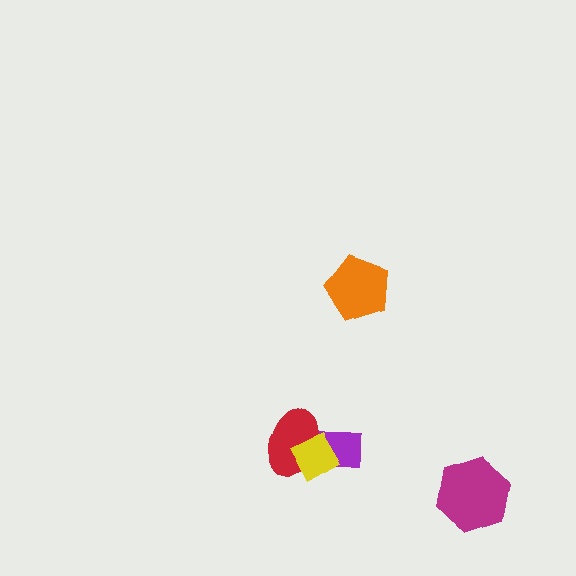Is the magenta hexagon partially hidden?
No, no other shape covers it.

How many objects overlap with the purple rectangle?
2 objects overlap with the purple rectangle.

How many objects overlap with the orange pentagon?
0 objects overlap with the orange pentagon.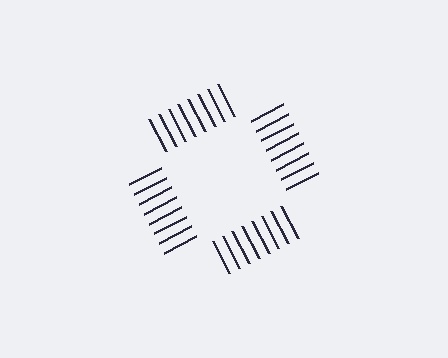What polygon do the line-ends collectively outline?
An illusory square — the line segments terminate on its edges but no continuous stroke is drawn.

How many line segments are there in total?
32 — 8 along each of the 4 edges.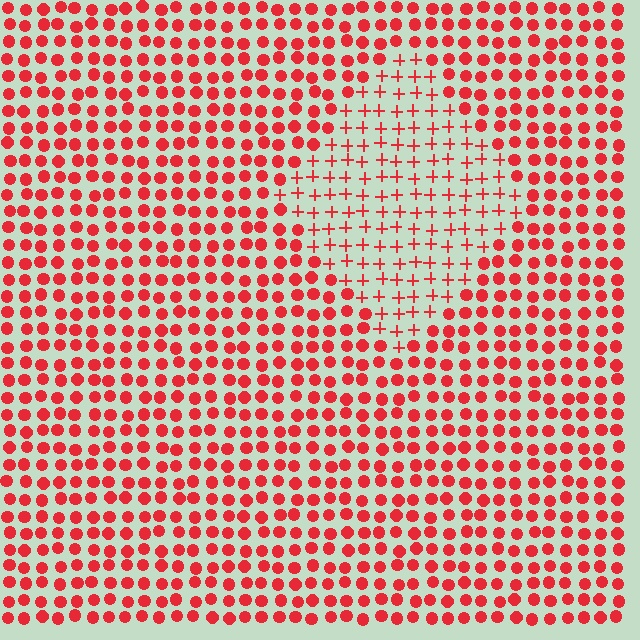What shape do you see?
I see a diamond.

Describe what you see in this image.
The image is filled with small red elements arranged in a uniform grid. A diamond-shaped region contains plus signs, while the surrounding area contains circles. The boundary is defined purely by the change in element shape.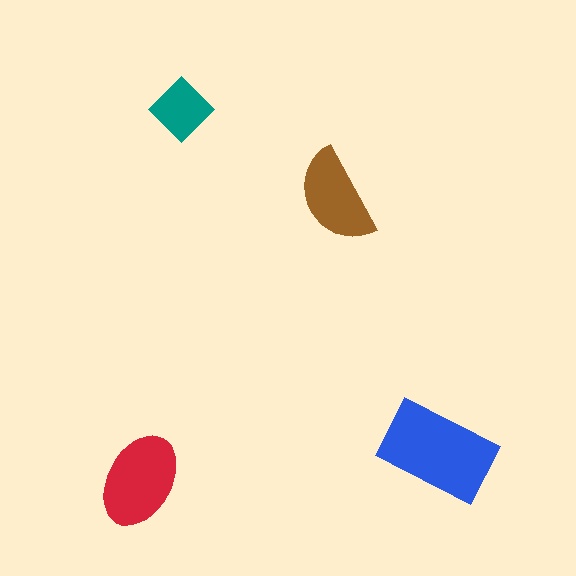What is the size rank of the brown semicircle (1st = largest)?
3rd.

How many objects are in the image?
There are 4 objects in the image.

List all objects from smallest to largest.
The teal diamond, the brown semicircle, the red ellipse, the blue rectangle.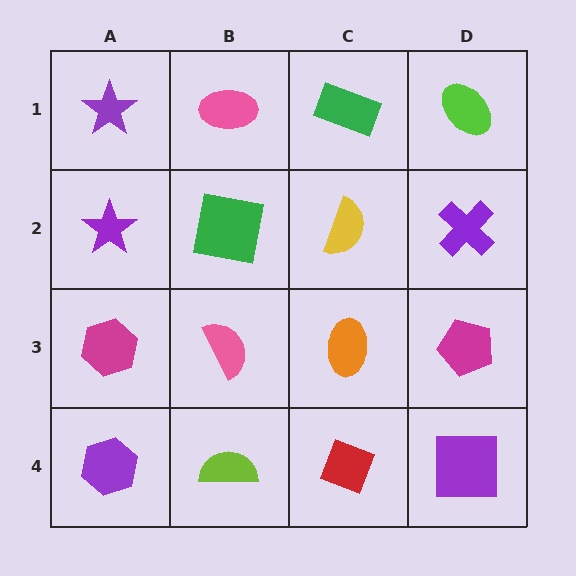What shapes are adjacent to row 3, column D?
A purple cross (row 2, column D), a purple square (row 4, column D), an orange ellipse (row 3, column C).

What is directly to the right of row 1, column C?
A lime ellipse.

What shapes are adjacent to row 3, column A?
A purple star (row 2, column A), a purple hexagon (row 4, column A), a pink semicircle (row 3, column B).